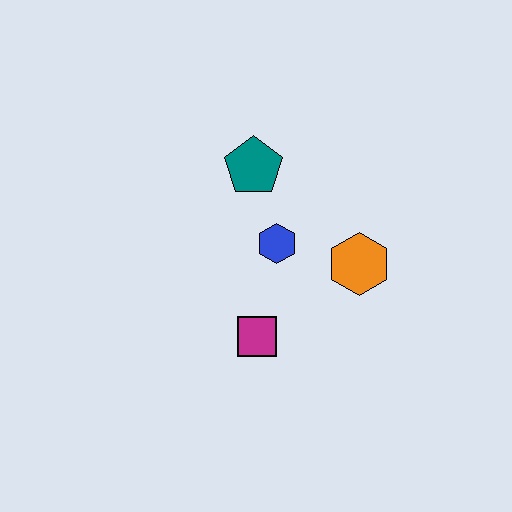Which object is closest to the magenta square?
The blue hexagon is closest to the magenta square.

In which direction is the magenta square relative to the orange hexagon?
The magenta square is to the left of the orange hexagon.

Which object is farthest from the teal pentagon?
The magenta square is farthest from the teal pentagon.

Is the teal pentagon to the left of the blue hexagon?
Yes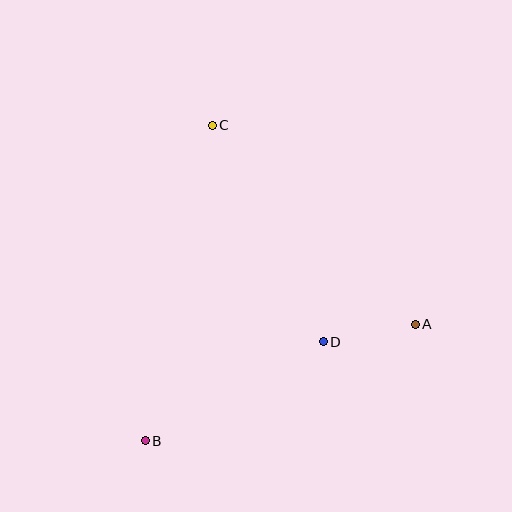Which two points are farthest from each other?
Points B and C are farthest from each other.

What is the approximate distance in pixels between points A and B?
The distance between A and B is approximately 294 pixels.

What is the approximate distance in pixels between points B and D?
The distance between B and D is approximately 204 pixels.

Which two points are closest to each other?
Points A and D are closest to each other.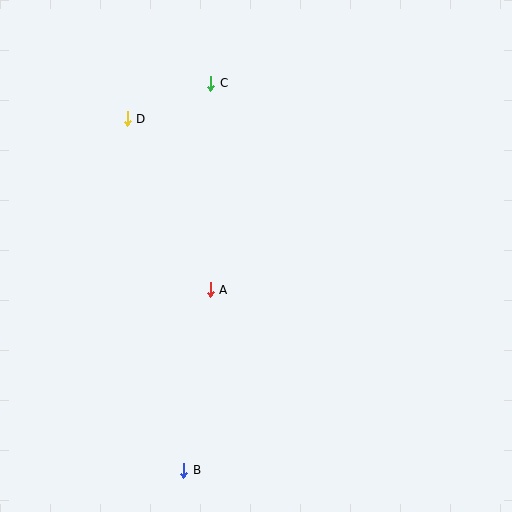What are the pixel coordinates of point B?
Point B is at (184, 470).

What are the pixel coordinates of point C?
Point C is at (211, 83).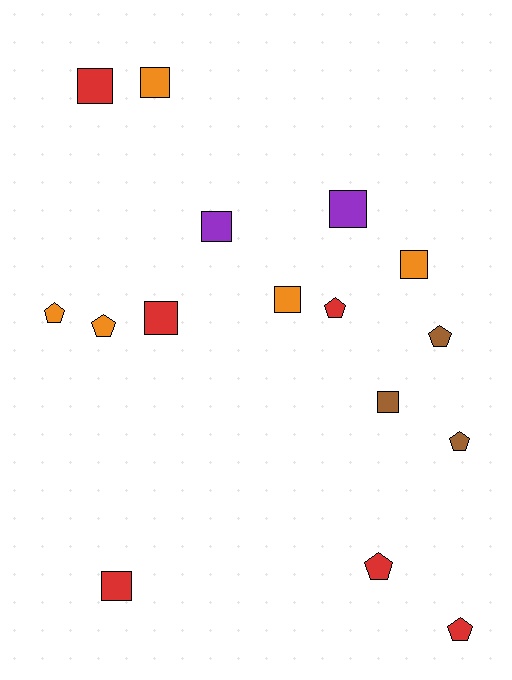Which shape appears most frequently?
Square, with 9 objects.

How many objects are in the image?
There are 16 objects.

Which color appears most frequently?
Red, with 6 objects.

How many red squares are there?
There are 3 red squares.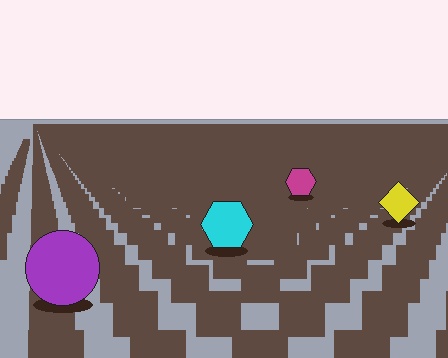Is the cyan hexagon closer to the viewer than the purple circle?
No. The purple circle is closer — you can tell from the texture gradient: the ground texture is coarser near it.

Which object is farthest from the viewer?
The magenta hexagon is farthest from the viewer. It appears smaller and the ground texture around it is denser.